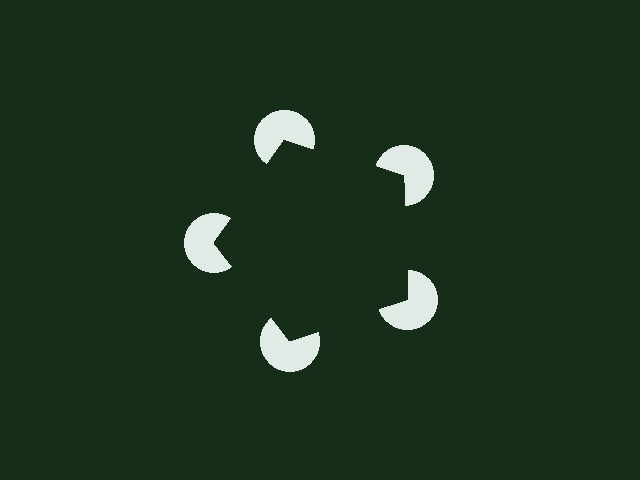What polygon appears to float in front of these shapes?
An illusory pentagon — its edges are inferred from the aligned wedge cuts in the pac-man discs, not physically drawn.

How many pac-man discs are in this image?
There are 5 — one at each vertex of the illusory pentagon.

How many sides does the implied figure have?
5 sides.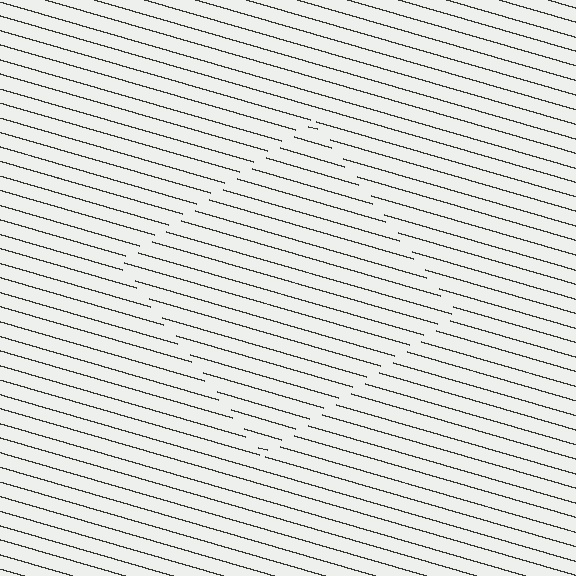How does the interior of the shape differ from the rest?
The interior of the shape contains the same grating, shifted by half a period — the contour is defined by the phase discontinuity where line-ends from the inner and outer gratings abut.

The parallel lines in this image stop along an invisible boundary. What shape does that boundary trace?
An illusory square. The interior of the shape contains the same grating, shifted by half a period — the contour is defined by the phase discontinuity where line-ends from the inner and outer gratings abut.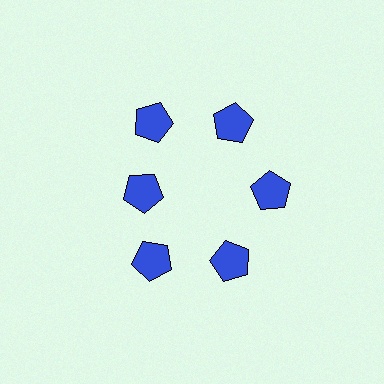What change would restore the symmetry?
The symmetry would be restored by moving it outward, back onto the ring so that all 6 pentagons sit at equal angles and equal distance from the center.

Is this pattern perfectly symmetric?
No. The 6 blue pentagons are arranged in a ring, but one element near the 9 o'clock position is pulled inward toward the center, breaking the 6-fold rotational symmetry.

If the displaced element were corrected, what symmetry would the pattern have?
It would have 6-fold rotational symmetry — the pattern would map onto itself every 60 degrees.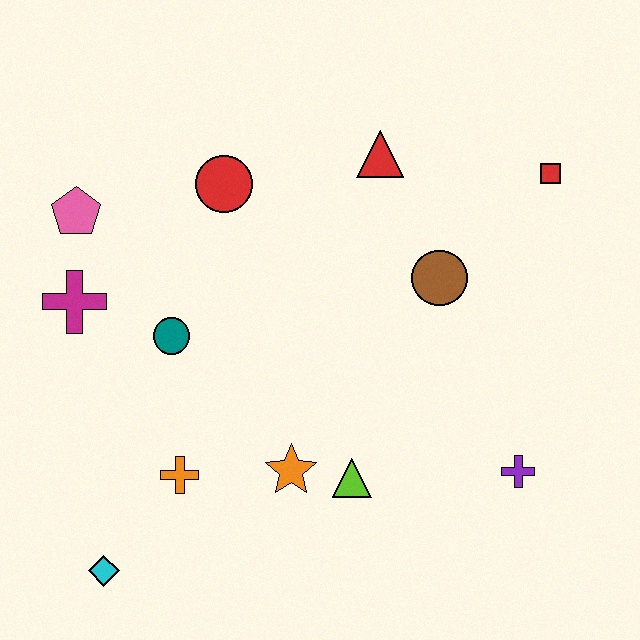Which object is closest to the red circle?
The pink pentagon is closest to the red circle.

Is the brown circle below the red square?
Yes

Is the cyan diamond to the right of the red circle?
No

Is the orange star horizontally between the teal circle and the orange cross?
No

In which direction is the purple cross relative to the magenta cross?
The purple cross is to the right of the magenta cross.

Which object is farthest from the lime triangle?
The pink pentagon is farthest from the lime triangle.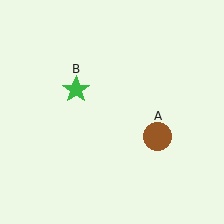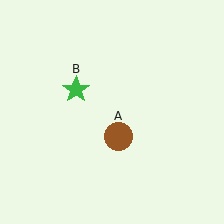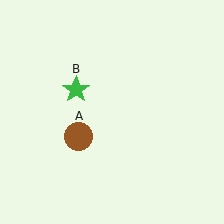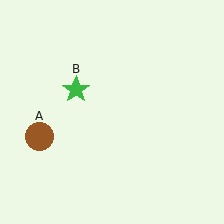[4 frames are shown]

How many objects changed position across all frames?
1 object changed position: brown circle (object A).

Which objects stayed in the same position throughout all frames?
Green star (object B) remained stationary.